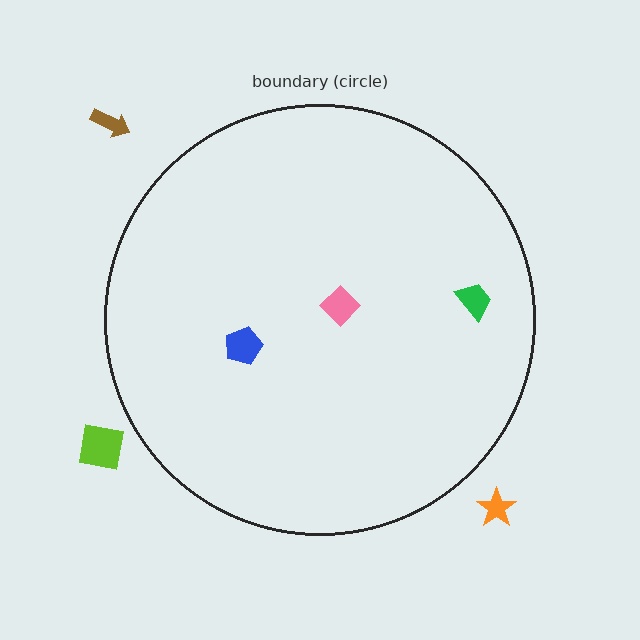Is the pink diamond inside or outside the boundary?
Inside.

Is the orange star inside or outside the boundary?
Outside.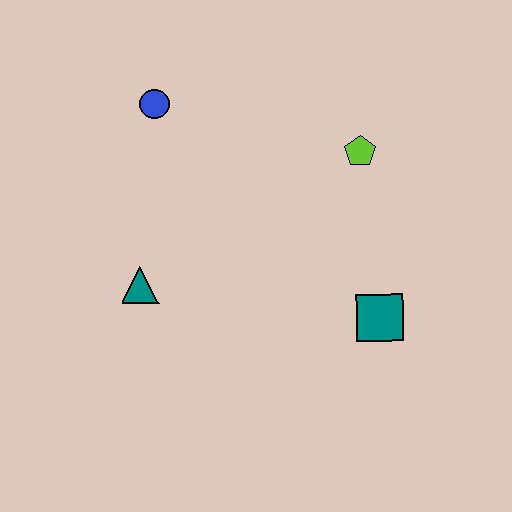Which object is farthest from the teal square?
The blue circle is farthest from the teal square.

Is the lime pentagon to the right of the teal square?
No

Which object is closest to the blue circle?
The teal triangle is closest to the blue circle.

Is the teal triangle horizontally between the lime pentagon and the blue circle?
No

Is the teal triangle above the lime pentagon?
No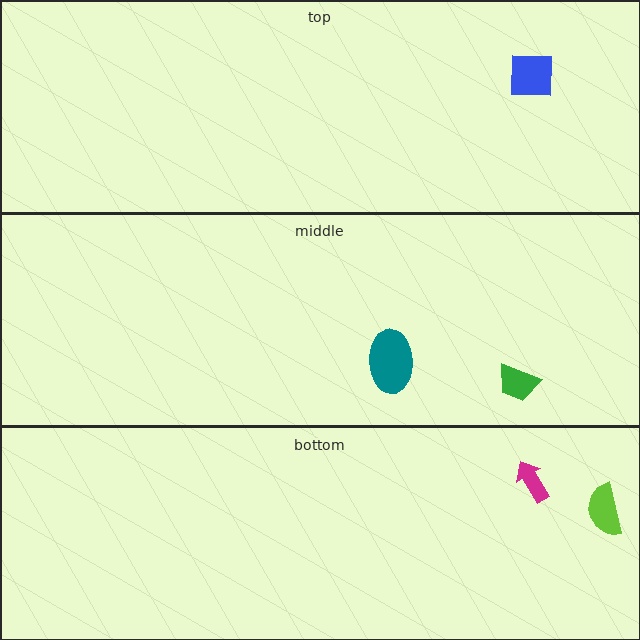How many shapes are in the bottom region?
2.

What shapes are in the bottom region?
The magenta arrow, the lime semicircle.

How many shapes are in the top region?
1.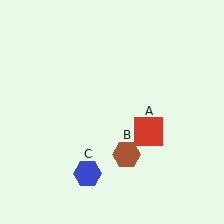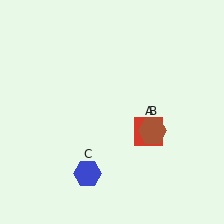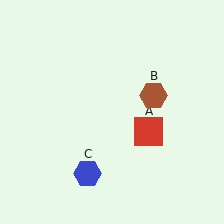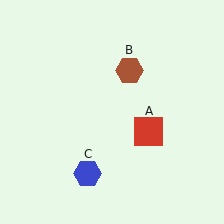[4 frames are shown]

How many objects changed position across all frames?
1 object changed position: brown hexagon (object B).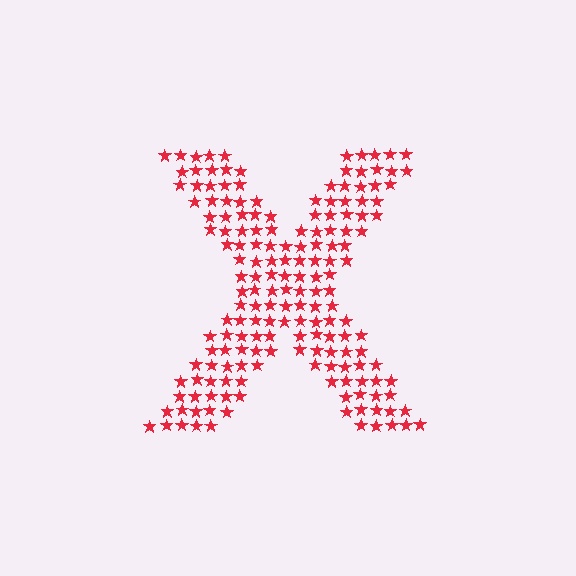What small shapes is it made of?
It is made of small stars.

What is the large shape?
The large shape is the letter X.